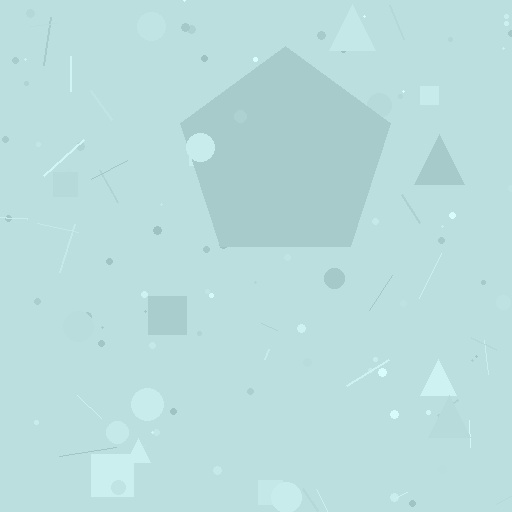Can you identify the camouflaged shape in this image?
The camouflaged shape is a pentagon.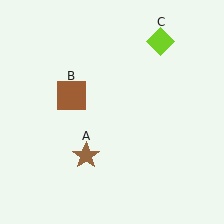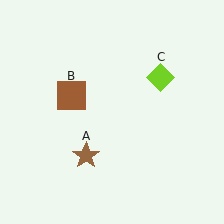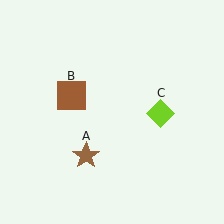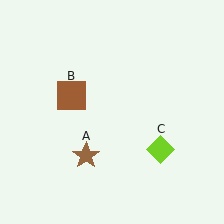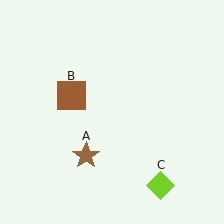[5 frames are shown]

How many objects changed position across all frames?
1 object changed position: lime diamond (object C).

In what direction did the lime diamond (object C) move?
The lime diamond (object C) moved down.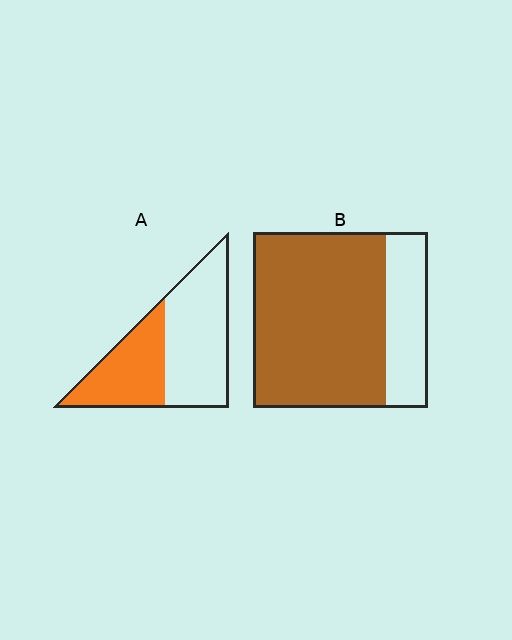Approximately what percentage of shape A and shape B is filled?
A is approximately 40% and B is approximately 75%.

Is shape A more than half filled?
No.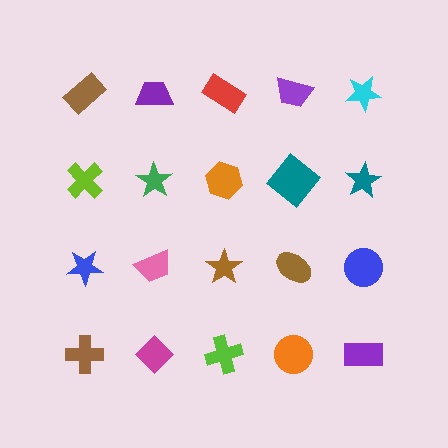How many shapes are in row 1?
5 shapes.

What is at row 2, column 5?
A teal star.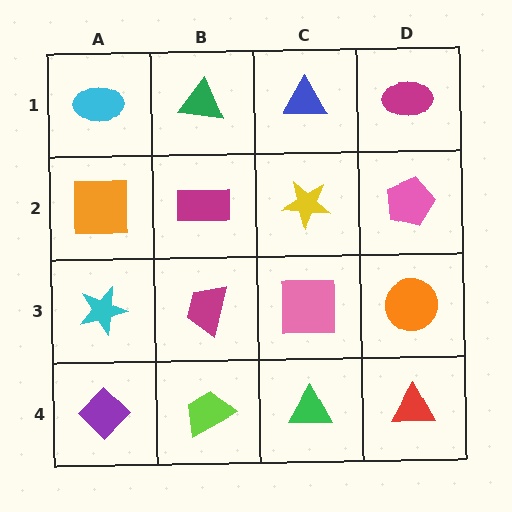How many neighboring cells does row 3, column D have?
3.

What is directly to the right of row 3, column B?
A pink square.